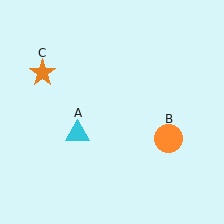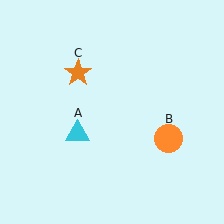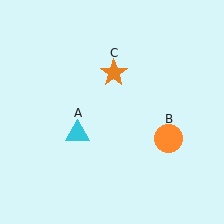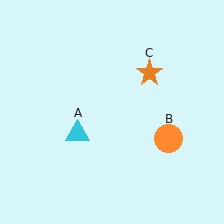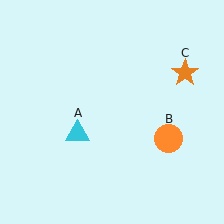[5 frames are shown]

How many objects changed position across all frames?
1 object changed position: orange star (object C).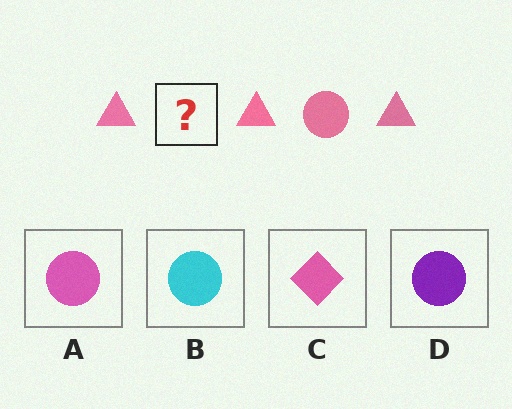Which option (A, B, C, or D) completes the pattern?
A.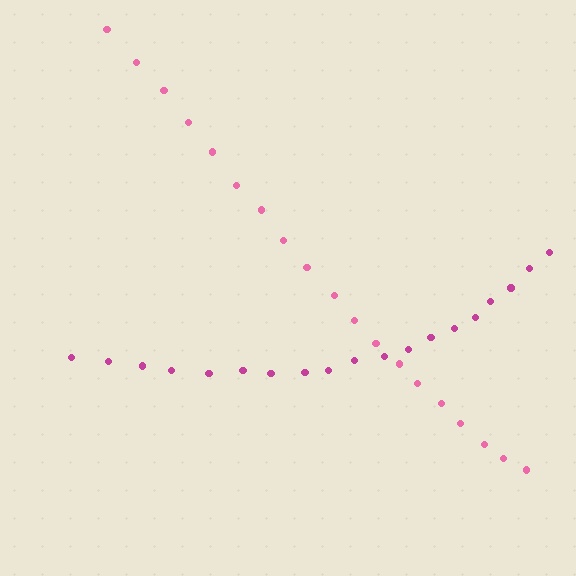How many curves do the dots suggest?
There are 2 distinct paths.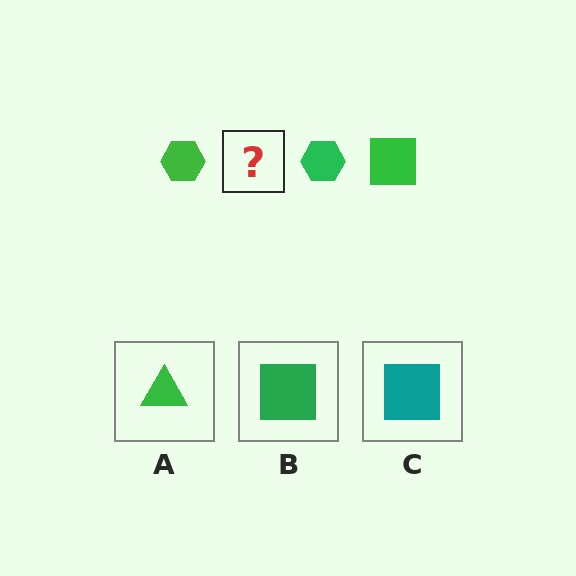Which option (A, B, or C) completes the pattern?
B.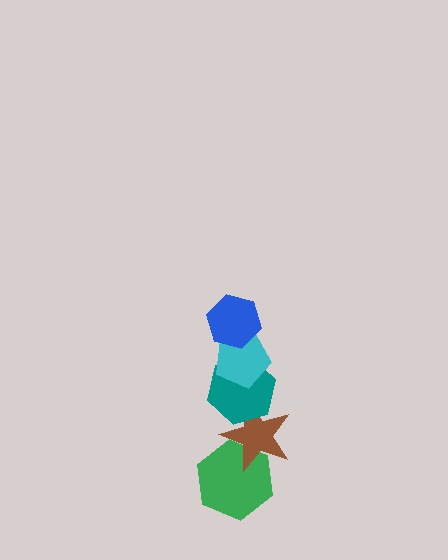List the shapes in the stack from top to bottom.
From top to bottom: the blue hexagon, the cyan pentagon, the teal hexagon, the brown star, the green hexagon.